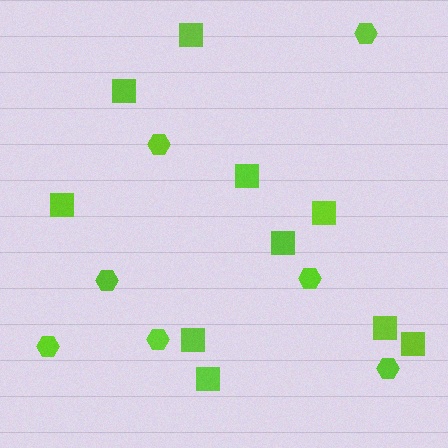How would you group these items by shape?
There are 2 groups: one group of squares (10) and one group of hexagons (7).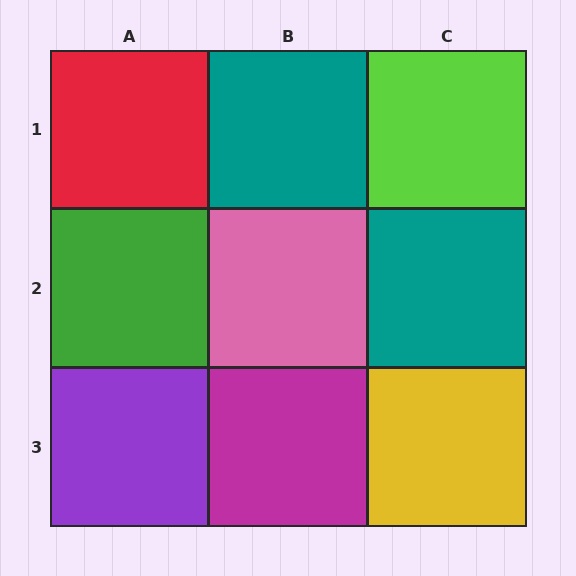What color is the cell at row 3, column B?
Magenta.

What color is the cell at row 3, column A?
Purple.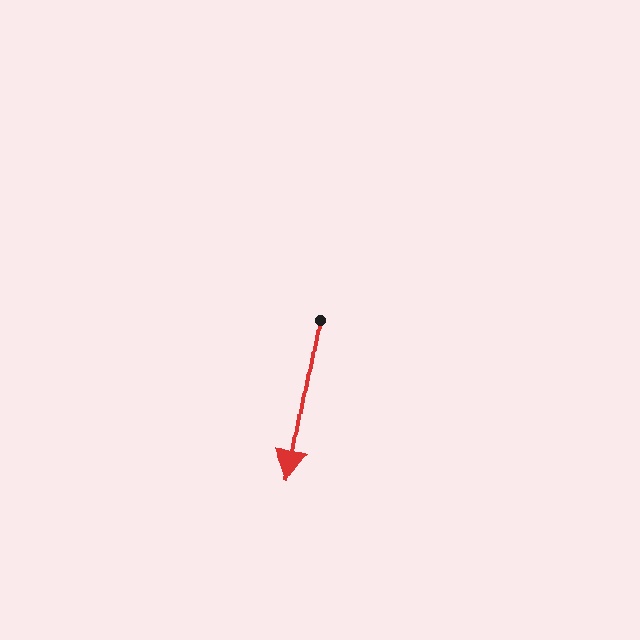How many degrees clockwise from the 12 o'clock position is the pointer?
Approximately 190 degrees.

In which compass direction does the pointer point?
South.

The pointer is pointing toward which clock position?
Roughly 6 o'clock.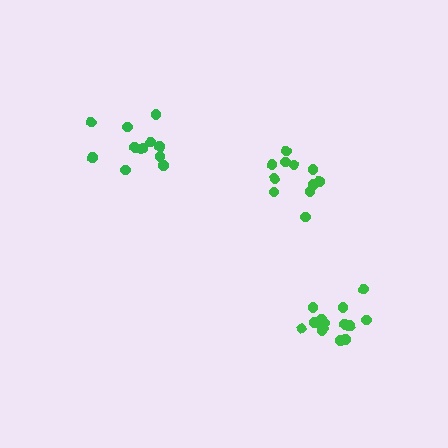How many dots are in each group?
Group 1: 11 dots, Group 2: 12 dots, Group 3: 15 dots (38 total).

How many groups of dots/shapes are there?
There are 3 groups.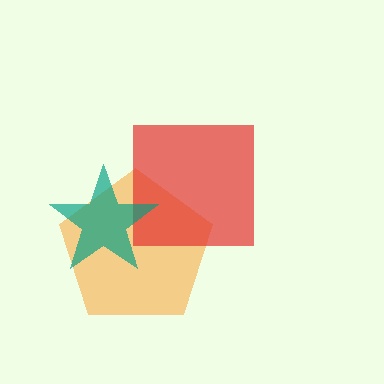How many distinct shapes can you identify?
There are 3 distinct shapes: an orange pentagon, a red square, a teal star.